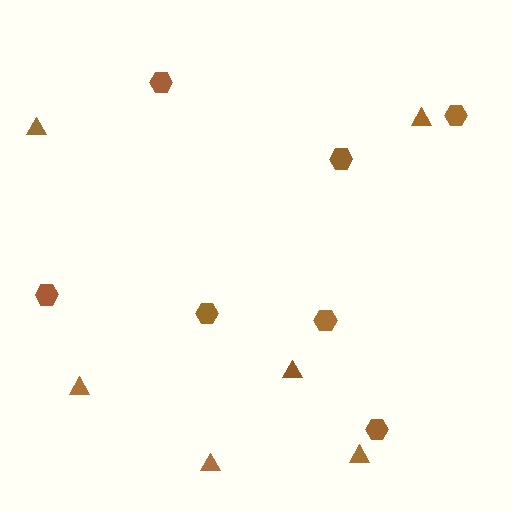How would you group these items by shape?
There are 2 groups: one group of triangles (6) and one group of hexagons (7).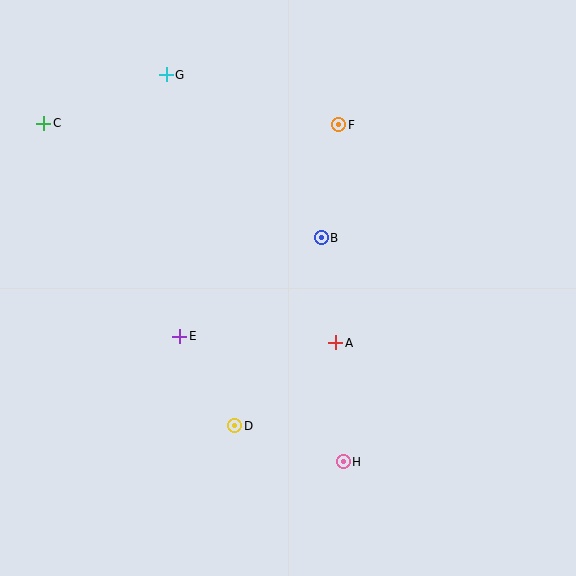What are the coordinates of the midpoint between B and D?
The midpoint between B and D is at (278, 332).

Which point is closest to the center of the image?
Point B at (321, 238) is closest to the center.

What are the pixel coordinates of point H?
Point H is at (343, 462).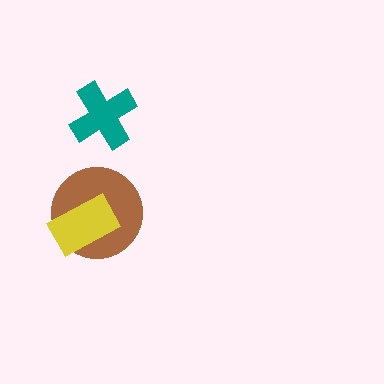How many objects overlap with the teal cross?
0 objects overlap with the teal cross.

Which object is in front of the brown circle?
The yellow rectangle is in front of the brown circle.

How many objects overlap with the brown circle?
1 object overlaps with the brown circle.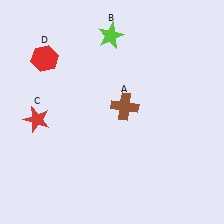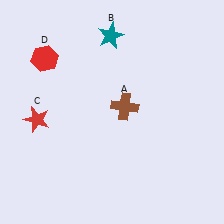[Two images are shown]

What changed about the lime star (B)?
In Image 1, B is lime. In Image 2, it changed to teal.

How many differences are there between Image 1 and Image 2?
There is 1 difference between the two images.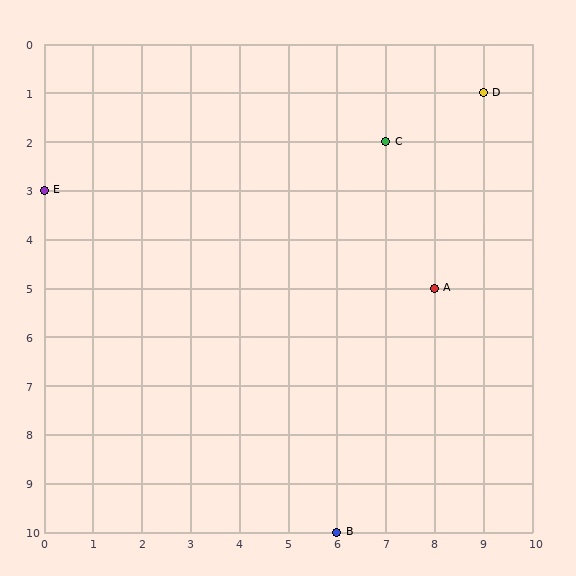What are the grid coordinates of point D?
Point D is at grid coordinates (9, 1).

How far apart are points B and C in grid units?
Points B and C are 1 column and 8 rows apart (about 8.1 grid units diagonally).